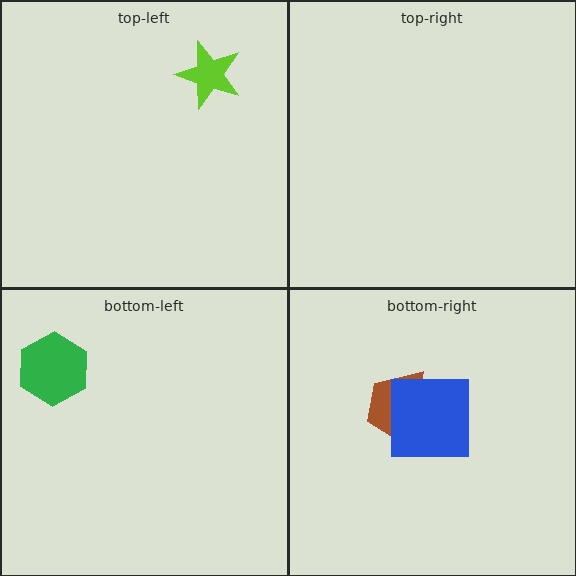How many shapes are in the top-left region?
1.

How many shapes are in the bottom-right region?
2.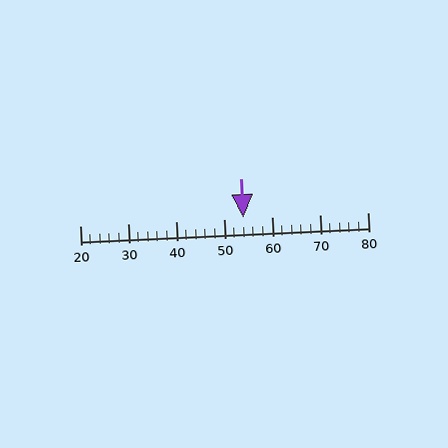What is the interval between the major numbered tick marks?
The major tick marks are spaced 10 units apart.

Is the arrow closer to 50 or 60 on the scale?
The arrow is closer to 50.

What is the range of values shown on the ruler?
The ruler shows values from 20 to 80.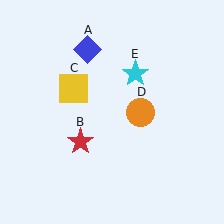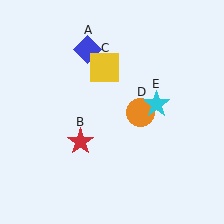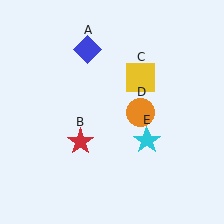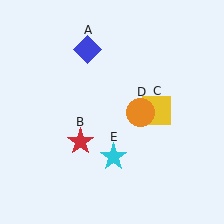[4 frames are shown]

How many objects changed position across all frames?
2 objects changed position: yellow square (object C), cyan star (object E).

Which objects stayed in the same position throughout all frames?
Blue diamond (object A) and red star (object B) and orange circle (object D) remained stationary.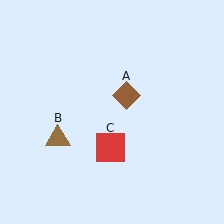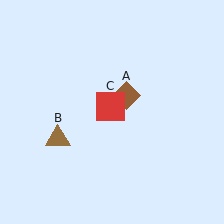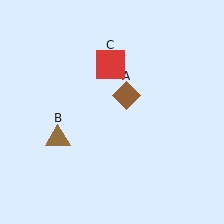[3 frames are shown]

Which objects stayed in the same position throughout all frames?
Brown diamond (object A) and brown triangle (object B) remained stationary.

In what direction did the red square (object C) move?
The red square (object C) moved up.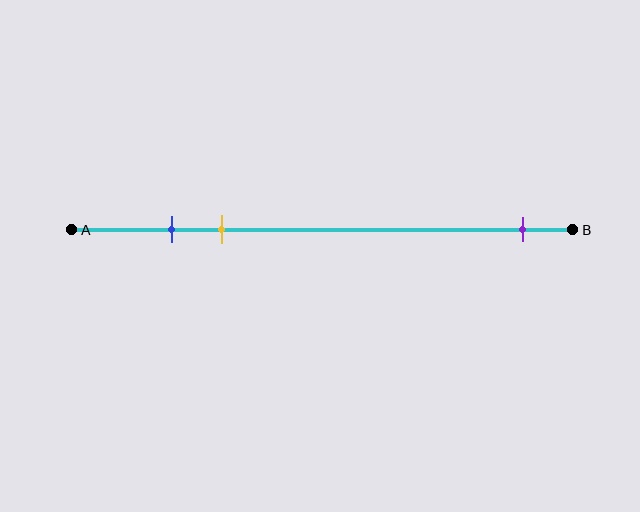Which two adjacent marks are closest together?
The blue and yellow marks are the closest adjacent pair.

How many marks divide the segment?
There are 3 marks dividing the segment.